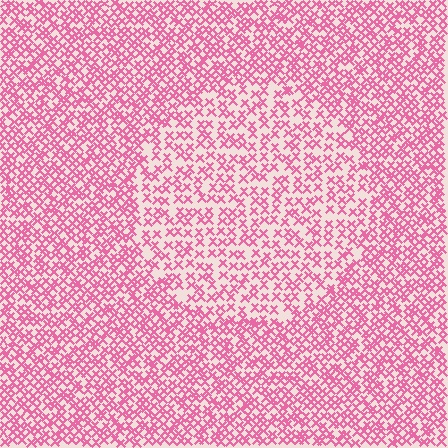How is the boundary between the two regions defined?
The boundary is defined by a change in element density (approximately 1.7x ratio). All elements are the same color, size, and shape.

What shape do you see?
I see a circle.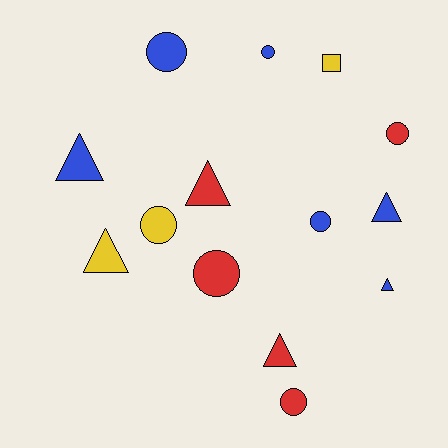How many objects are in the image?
There are 14 objects.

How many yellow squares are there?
There is 1 yellow square.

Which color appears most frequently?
Blue, with 6 objects.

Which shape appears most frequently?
Circle, with 7 objects.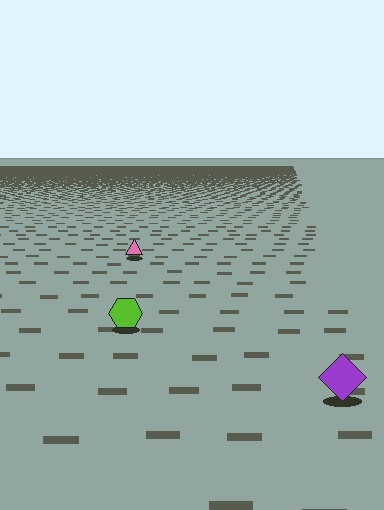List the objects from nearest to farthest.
From nearest to farthest: the purple diamond, the lime hexagon, the pink triangle.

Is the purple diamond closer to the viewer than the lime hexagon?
Yes. The purple diamond is closer — you can tell from the texture gradient: the ground texture is coarser near it.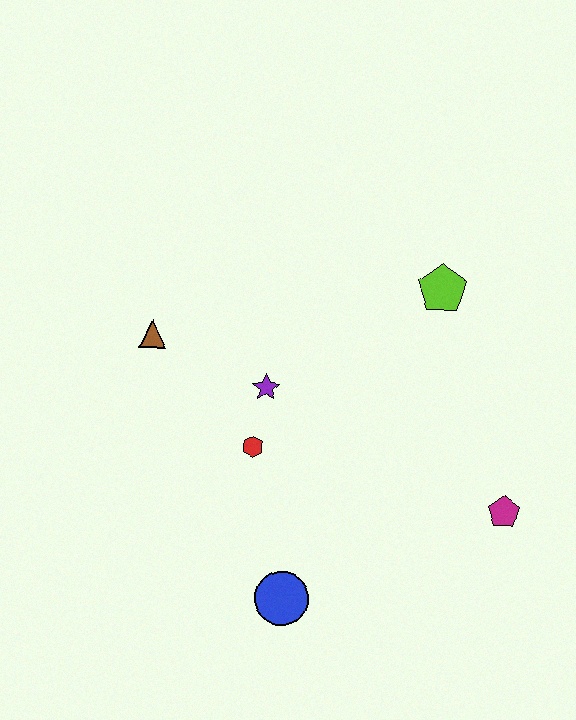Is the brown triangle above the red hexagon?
Yes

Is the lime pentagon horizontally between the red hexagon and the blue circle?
No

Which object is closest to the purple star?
The red hexagon is closest to the purple star.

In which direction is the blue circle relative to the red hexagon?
The blue circle is below the red hexagon.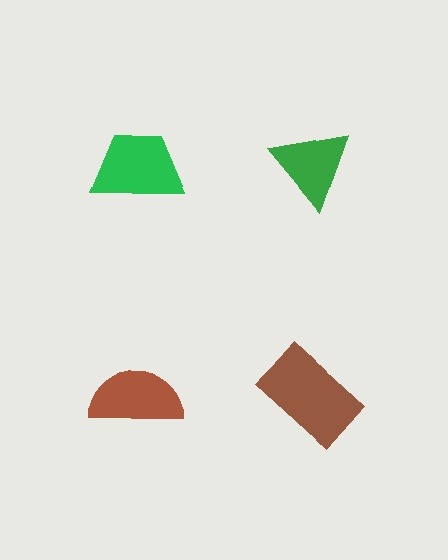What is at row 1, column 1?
A green trapezoid.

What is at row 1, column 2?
A green triangle.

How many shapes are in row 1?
2 shapes.